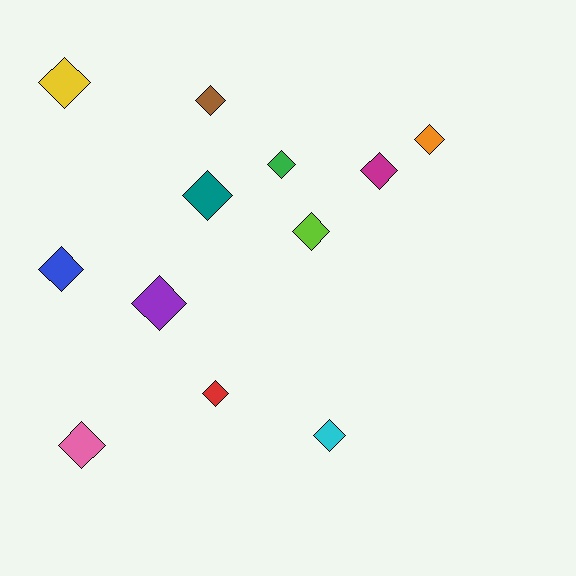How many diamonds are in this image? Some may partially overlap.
There are 12 diamonds.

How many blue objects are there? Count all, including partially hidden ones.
There is 1 blue object.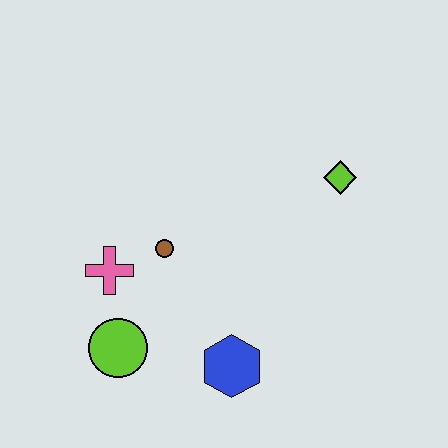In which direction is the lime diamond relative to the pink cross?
The lime diamond is to the right of the pink cross.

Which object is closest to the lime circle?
The pink cross is closest to the lime circle.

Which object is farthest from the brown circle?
The lime diamond is farthest from the brown circle.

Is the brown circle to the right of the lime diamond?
No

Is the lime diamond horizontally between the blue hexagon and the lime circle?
No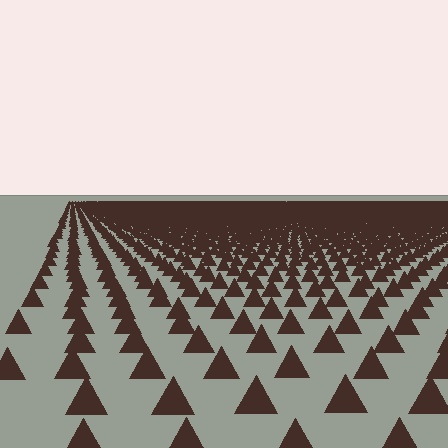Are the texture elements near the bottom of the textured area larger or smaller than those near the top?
Larger. Near the bottom, elements are closer to the viewer and appear at a bigger on-screen size.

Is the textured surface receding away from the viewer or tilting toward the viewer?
The surface is receding away from the viewer. Texture elements get smaller and denser toward the top.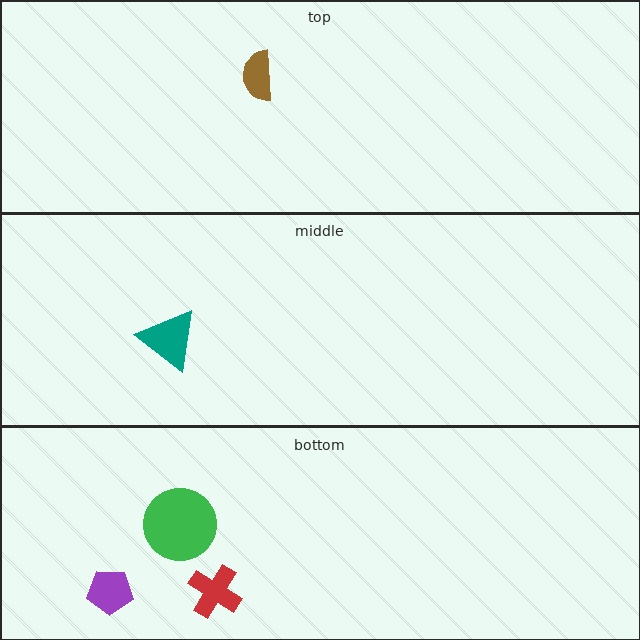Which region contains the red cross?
The bottom region.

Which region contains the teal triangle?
The middle region.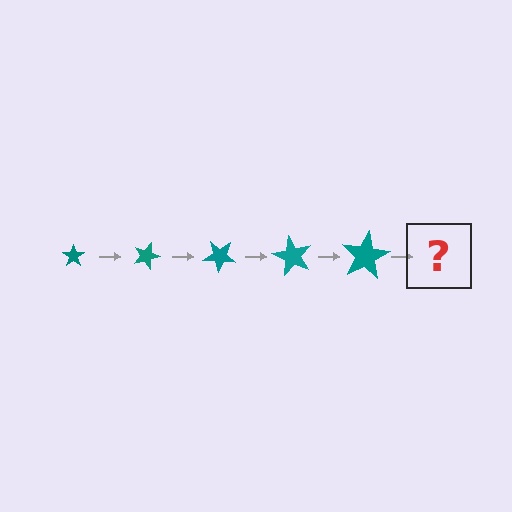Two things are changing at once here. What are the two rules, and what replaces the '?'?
The two rules are that the star grows larger each step and it rotates 20 degrees each step. The '?' should be a star, larger than the previous one and rotated 100 degrees from the start.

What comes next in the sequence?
The next element should be a star, larger than the previous one and rotated 100 degrees from the start.